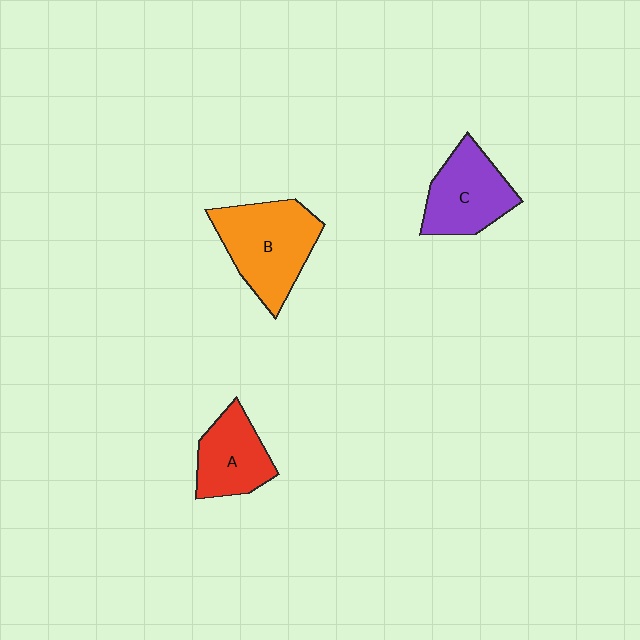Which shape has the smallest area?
Shape A (red).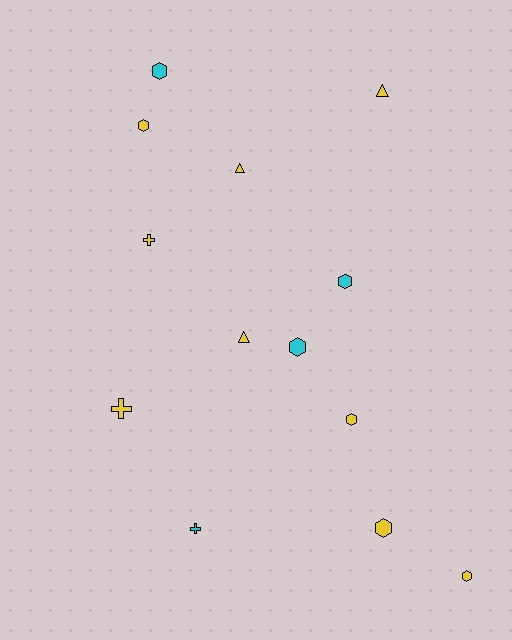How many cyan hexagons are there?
There are 3 cyan hexagons.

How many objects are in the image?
There are 13 objects.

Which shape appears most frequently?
Hexagon, with 7 objects.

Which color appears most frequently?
Yellow, with 9 objects.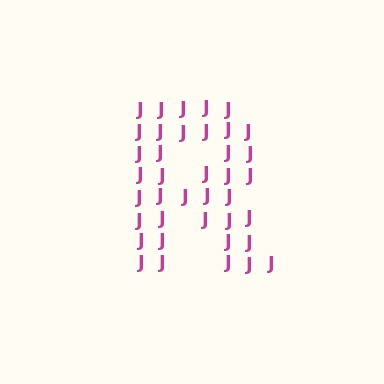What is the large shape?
The large shape is the letter R.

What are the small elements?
The small elements are letter J's.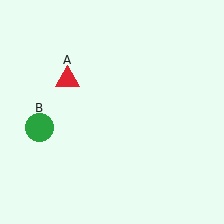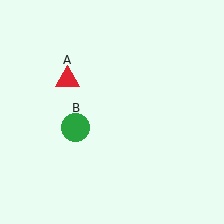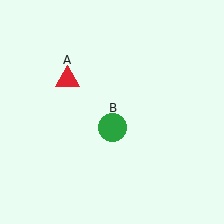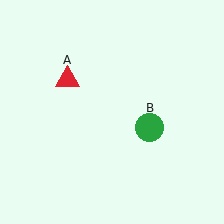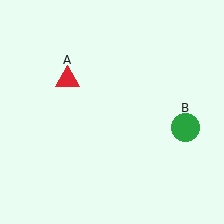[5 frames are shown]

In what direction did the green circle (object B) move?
The green circle (object B) moved right.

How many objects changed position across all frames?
1 object changed position: green circle (object B).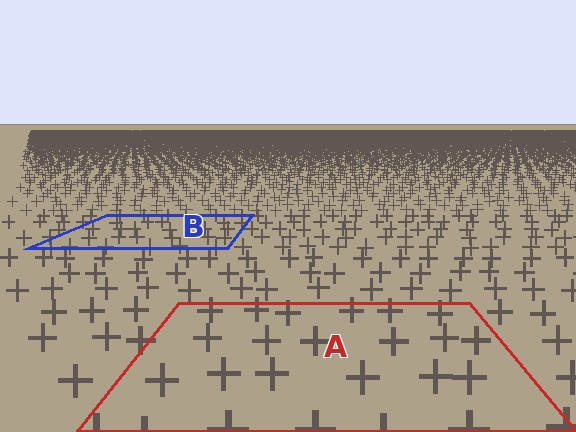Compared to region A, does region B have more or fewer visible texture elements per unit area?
Region B has more texture elements per unit area — they are packed more densely because it is farther away.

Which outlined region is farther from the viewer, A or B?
Region B is farther from the viewer — the texture elements inside it appear smaller and more densely packed.